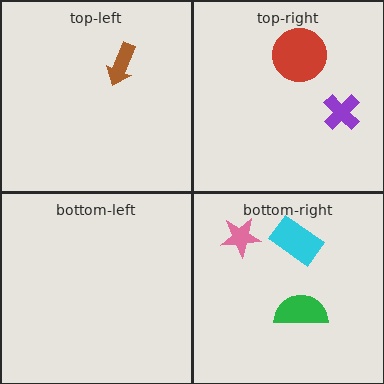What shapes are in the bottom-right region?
The green semicircle, the pink star, the cyan rectangle.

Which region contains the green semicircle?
The bottom-right region.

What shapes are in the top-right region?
The red circle, the purple cross.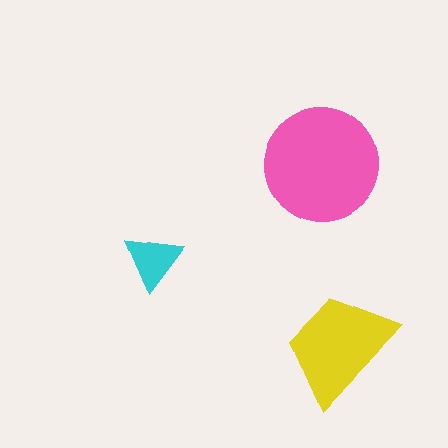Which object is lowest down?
The yellow trapezoid is bottommost.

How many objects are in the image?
There are 3 objects in the image.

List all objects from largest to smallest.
The pink circle, the yellow trapezoid, the cyan triangle.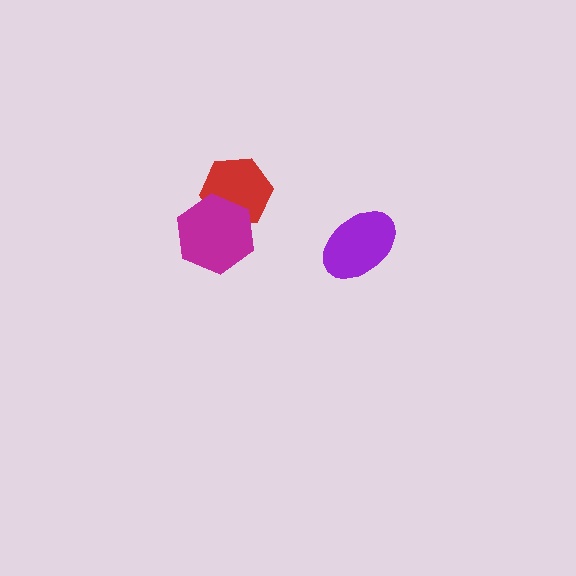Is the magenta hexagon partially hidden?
No, no other shape covers it.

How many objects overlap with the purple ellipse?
0 objects overlap with the purple ellipse.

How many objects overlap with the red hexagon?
1 object overlaps with the red hexagon.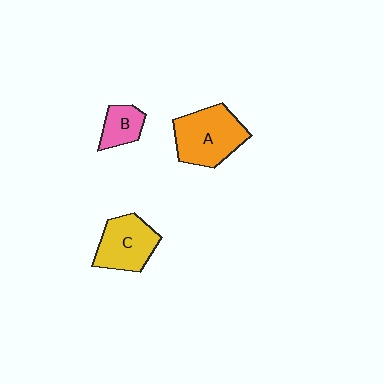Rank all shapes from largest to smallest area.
From largest to smallest: A (orange), C (yellow), B (pink).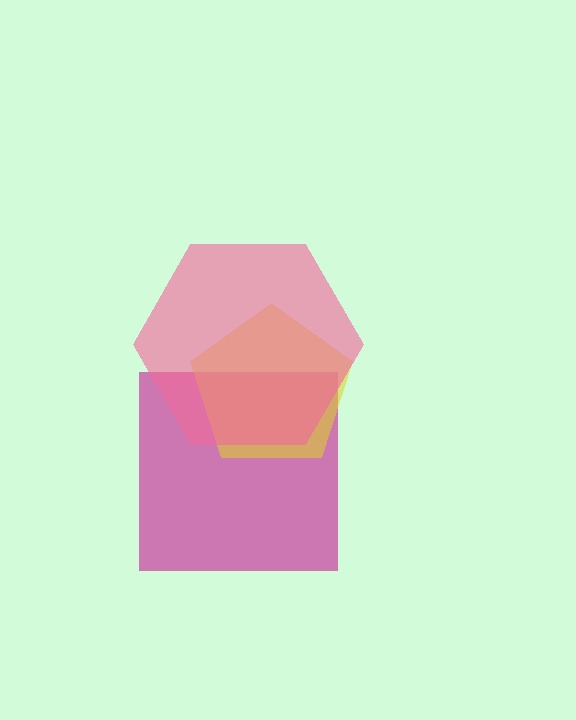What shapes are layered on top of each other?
The layered shapes are: a magenta square, a yellow pentagon, a pink hexagon.